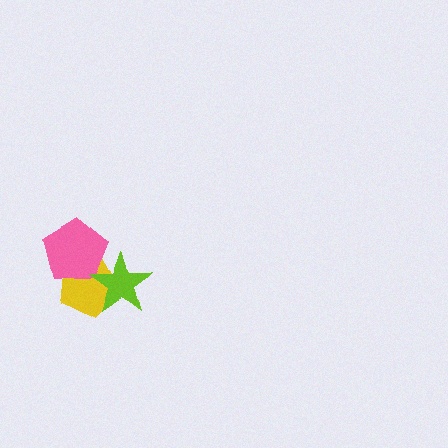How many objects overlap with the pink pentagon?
2 objects overlap with the pink pentagon.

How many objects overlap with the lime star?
2 objects overlap with the lime star.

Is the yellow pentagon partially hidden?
Yes, it is partially covered by another shape.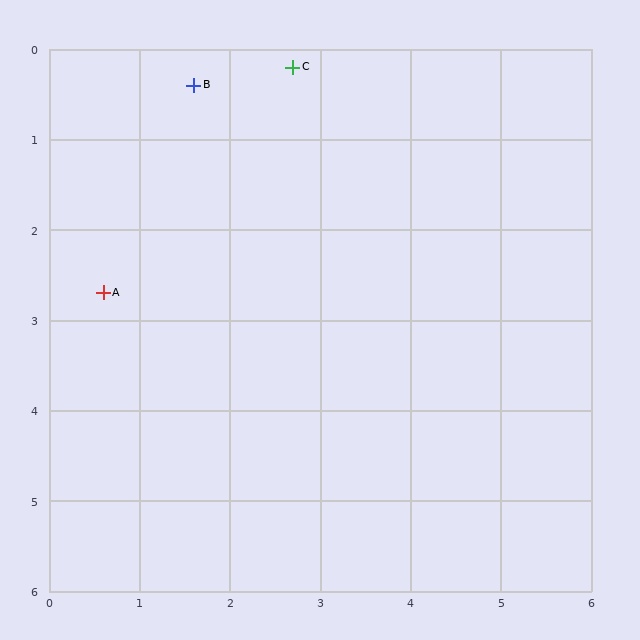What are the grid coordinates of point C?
Point C is at approximately (2.7, 0.2).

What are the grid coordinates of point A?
Point A is at approximately (0.6, 2.7).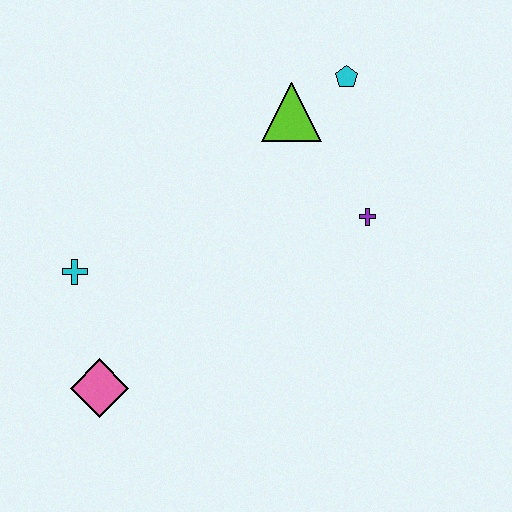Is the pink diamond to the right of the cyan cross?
Yes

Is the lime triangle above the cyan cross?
Yes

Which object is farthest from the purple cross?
The pink diamond is farthest from the purple cross.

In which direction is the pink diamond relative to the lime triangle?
The pink diamond is below the lime triangle.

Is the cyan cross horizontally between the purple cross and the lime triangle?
No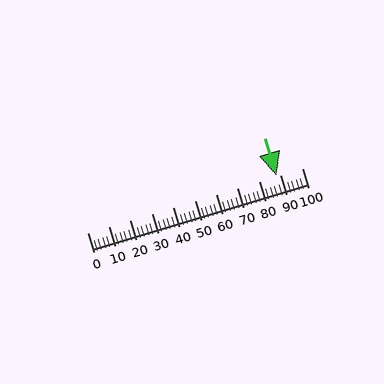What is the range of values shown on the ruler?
The ruler shows values from 0 to 100.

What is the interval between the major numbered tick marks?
The major tick marks are spaced 10 units apart.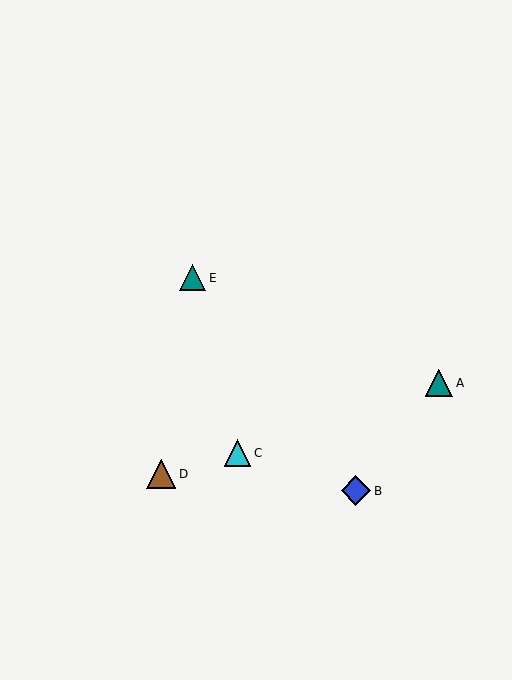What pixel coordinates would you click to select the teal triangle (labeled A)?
Click at (439, 383) to select the teal triangle A.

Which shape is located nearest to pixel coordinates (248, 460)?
The cyan triangle (labeled C) at (238, 453) is nearest to that location.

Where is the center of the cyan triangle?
The center of the cyan triangle is at (238, 453).